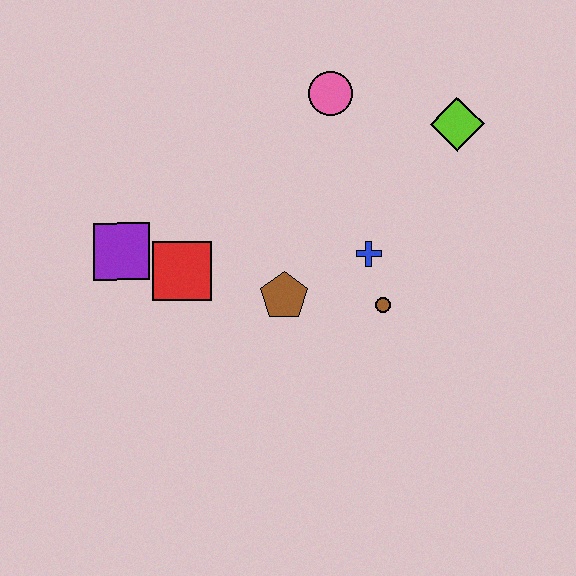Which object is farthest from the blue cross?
The purple square is farthest from the blue cross.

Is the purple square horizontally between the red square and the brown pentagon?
No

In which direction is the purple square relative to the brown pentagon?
The purple square is to the left of the brown pentagon.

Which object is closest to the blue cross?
The brown circle is closest to the blue cross.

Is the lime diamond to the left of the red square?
No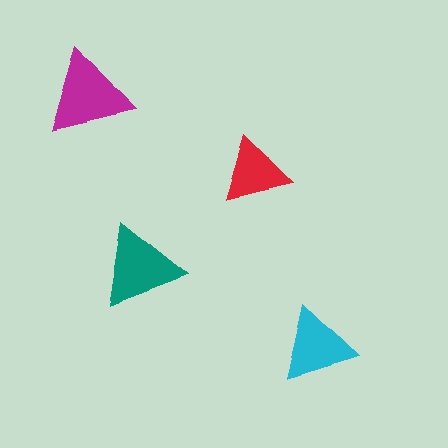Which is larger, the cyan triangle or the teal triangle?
The teal one.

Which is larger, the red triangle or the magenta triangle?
The magenta one.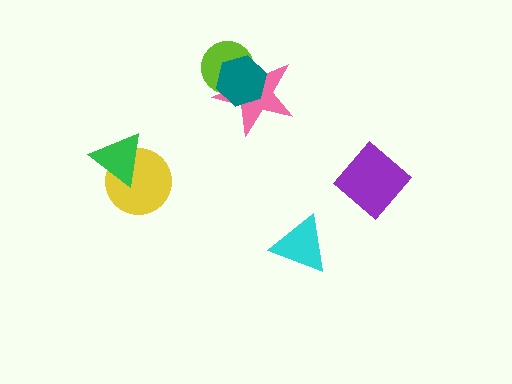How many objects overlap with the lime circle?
2 objects overlap with the lime circle.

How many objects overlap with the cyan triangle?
0 objects overlap with the cyan triangle.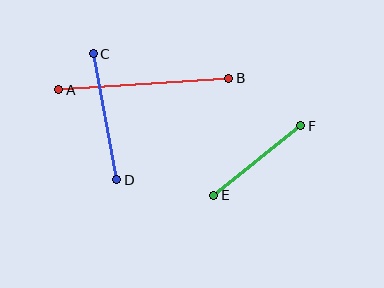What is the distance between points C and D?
The distance is approximately 128 pixels.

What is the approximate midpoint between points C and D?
The midpoint is at approximately (105, 117) pixels.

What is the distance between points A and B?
The distance is approximately 171 pixels.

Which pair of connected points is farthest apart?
Points A and B are farthest apart.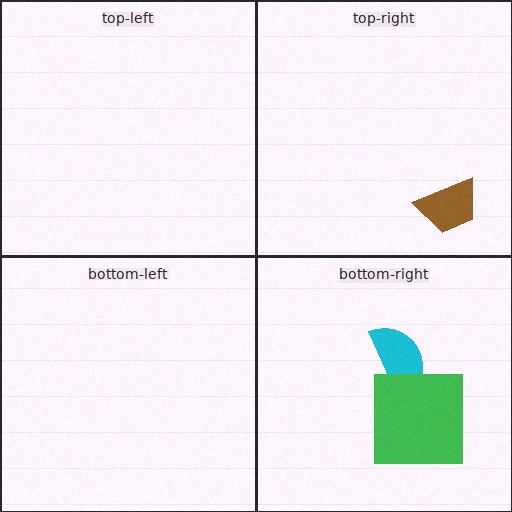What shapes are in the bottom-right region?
The cyan semicircle, the green square.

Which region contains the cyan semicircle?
The bottom-right region.